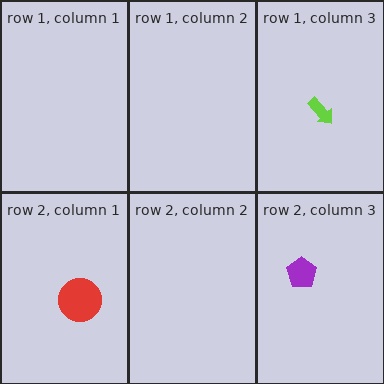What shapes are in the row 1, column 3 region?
The lime arrow.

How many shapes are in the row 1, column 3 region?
1.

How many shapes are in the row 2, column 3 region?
1.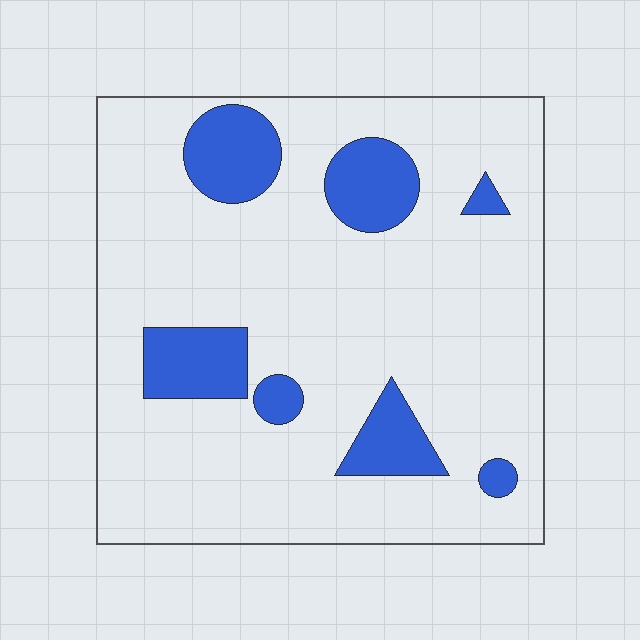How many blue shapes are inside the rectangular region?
7.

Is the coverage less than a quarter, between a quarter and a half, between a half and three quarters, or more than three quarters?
Less than a quarter.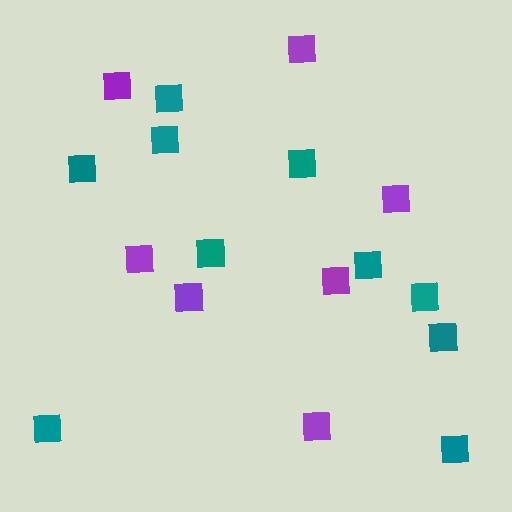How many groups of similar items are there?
There are 2 groups: one group of teal squares (10) and one group of purple squares (7).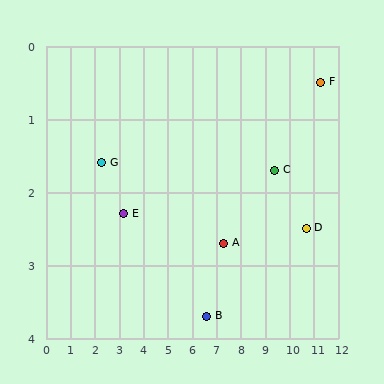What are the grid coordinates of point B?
Point B is at approximately (6.6, 3.7).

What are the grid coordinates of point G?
Point G is at approximately (2.3, 1.6).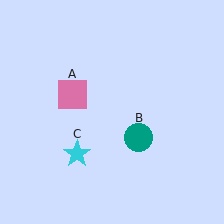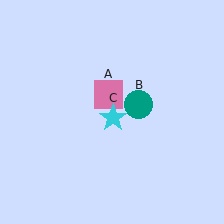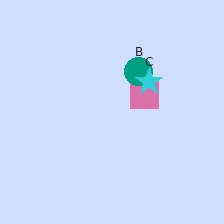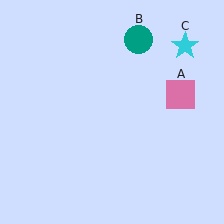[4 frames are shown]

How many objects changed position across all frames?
3 objects changed position: pink square (object A), teal circle (object B), cyan star (object C).